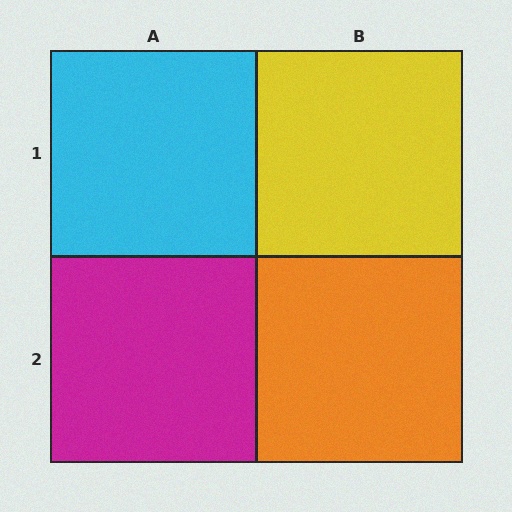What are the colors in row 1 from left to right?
Cyan, yellow.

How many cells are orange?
1 cell is orange.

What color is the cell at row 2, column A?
Magenta.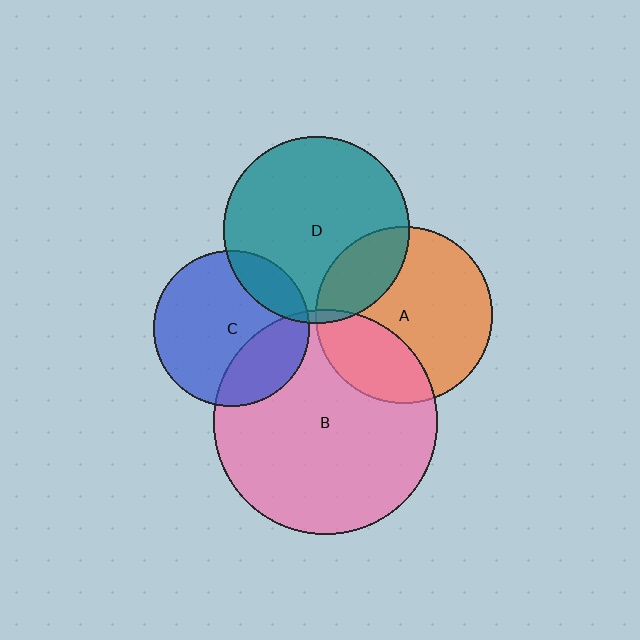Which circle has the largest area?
Circle B (pink).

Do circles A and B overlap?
Yes.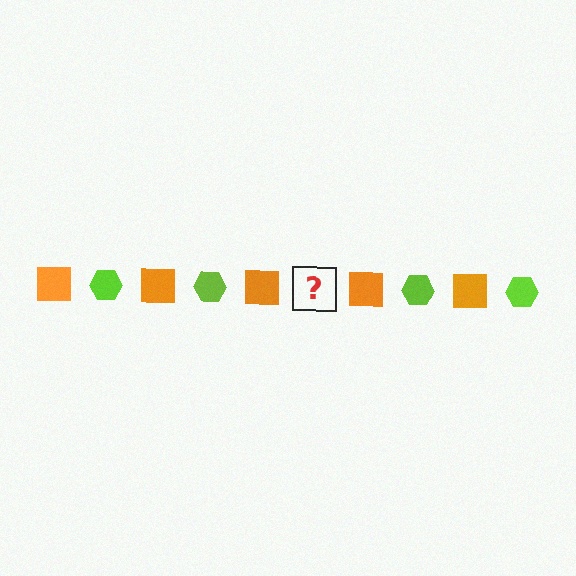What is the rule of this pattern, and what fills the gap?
The rule is that the pattern alternates between orange square and lime hexagon. The gap should be filled with a lime hexagon.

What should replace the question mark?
The question mark should be replaced with a lime hexagon.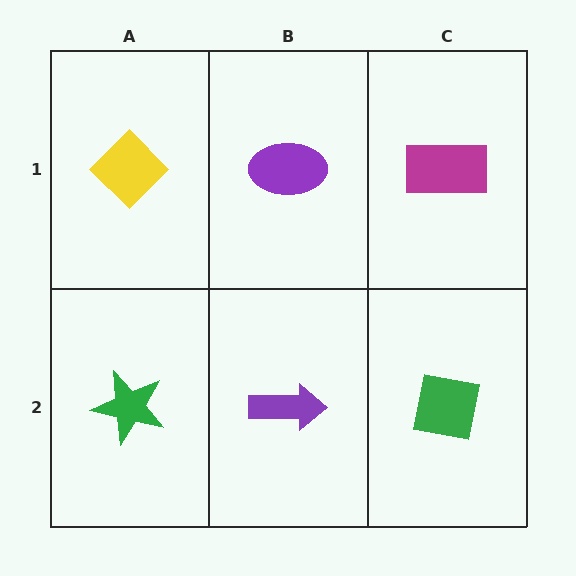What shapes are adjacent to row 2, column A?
A yellow diamond (row 1, column A), a purple arrow (row 2, column B).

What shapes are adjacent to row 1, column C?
A green square (row 2, column C), a purple ellipse (row 1, column B).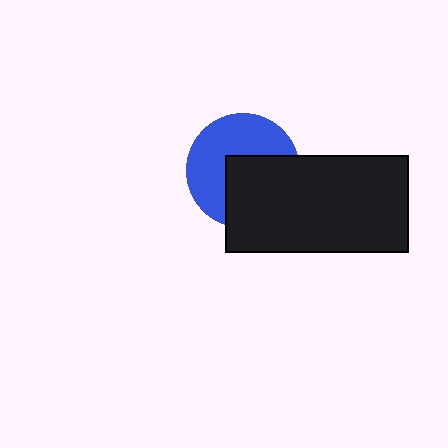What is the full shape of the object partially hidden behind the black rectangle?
The partially hidden object is a blue circle.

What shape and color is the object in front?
The object in front is a black rectangle.